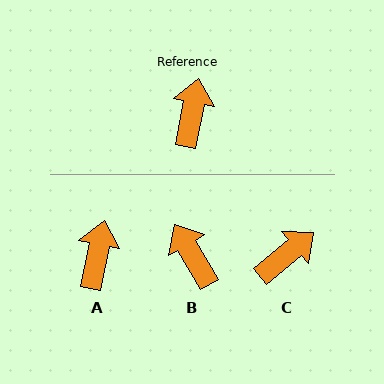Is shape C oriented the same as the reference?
No, it is off by about 39 degrees.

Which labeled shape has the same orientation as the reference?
A.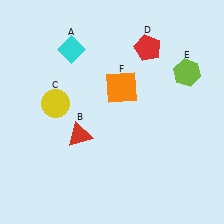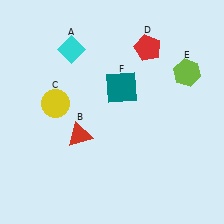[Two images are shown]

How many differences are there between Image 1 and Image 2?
There is 1 difference between the two images.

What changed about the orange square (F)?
In Image 1, F is orange. In Image 2, it changed to teal.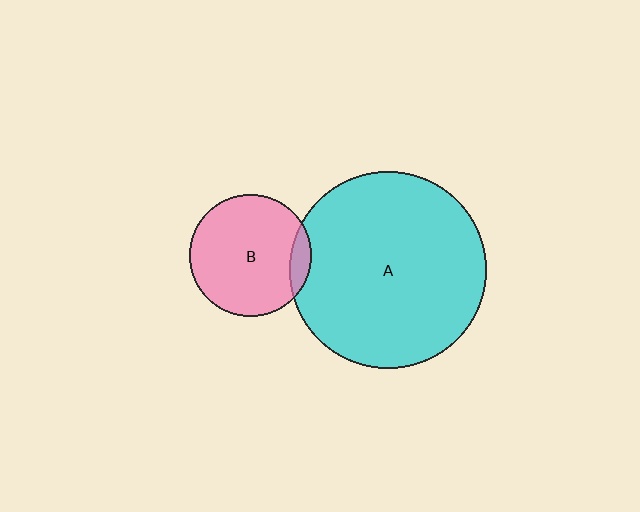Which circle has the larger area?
Circle A (cyan).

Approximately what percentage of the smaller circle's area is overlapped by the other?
Approximately 10%.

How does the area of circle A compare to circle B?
Approximately 2.6 times.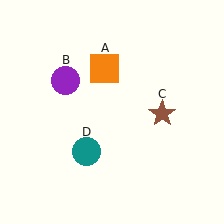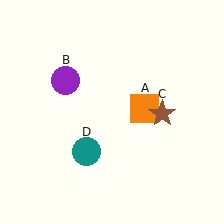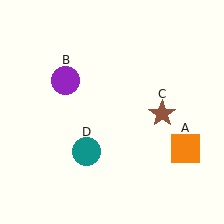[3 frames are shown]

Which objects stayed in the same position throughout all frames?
Purple circle (object B) and brown star (object C) and teal circle (object D) remained stationary.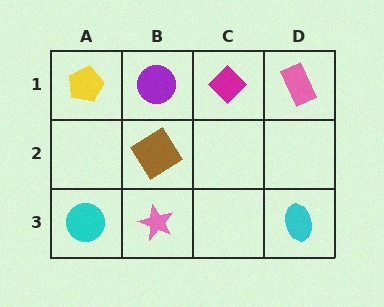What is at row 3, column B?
A pink star.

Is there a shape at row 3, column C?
No, that cell is empty.